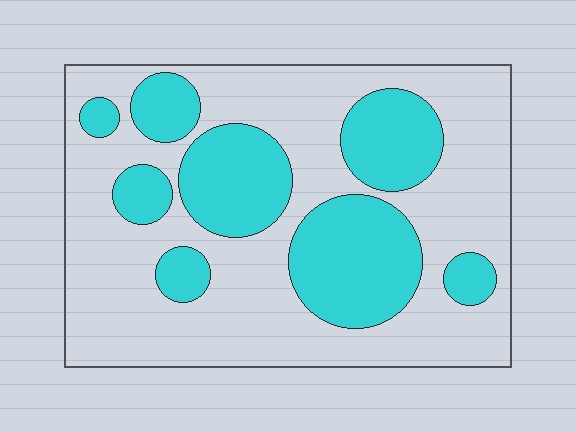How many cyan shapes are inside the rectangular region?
8.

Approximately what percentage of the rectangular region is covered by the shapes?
Approximately 35%.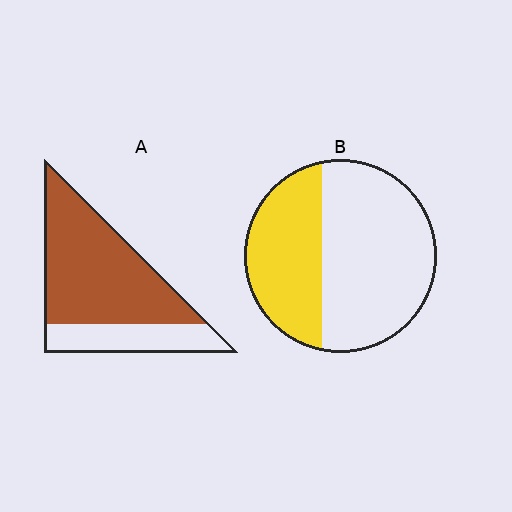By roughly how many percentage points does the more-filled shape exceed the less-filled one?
By roughly 35 percentage points (A over B).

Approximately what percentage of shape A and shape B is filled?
A is approximately 70% and B is approximately 40%.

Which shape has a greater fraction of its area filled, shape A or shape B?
Shape A.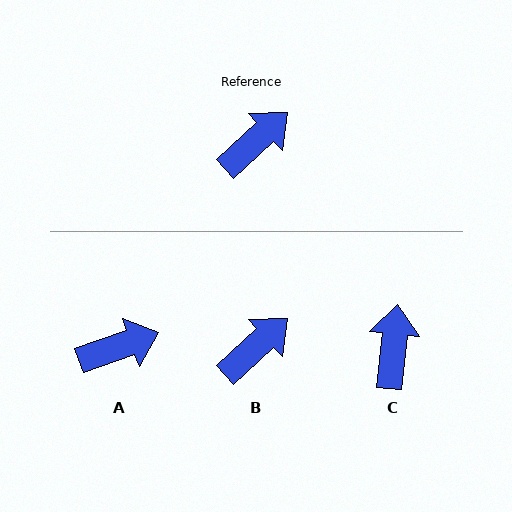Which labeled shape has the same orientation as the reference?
B.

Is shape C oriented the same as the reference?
No, it is off by about 41 degrees.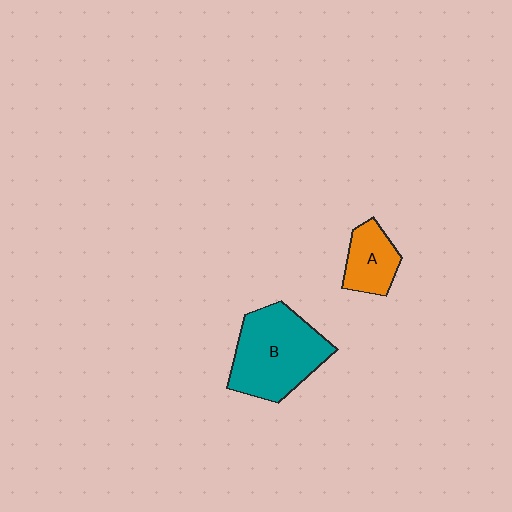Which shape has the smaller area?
Shape A (orange).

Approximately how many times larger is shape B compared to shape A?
Approximately 2.2 times.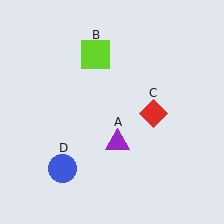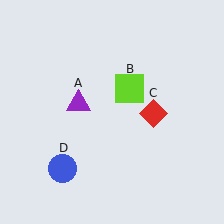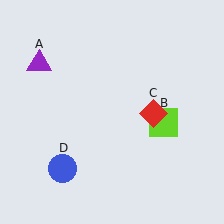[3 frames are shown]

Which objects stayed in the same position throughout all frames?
Red diamond (object C) and blue circle (object D) remained stationary.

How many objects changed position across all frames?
2 objects changed position: purple triangle (object A), lime square (object B).